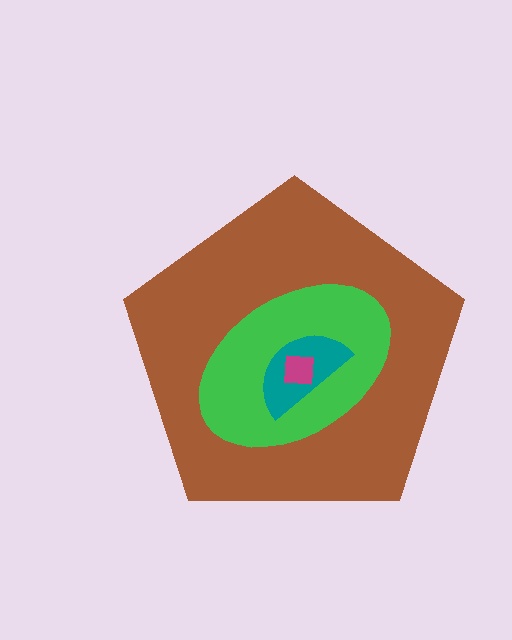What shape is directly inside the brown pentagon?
The green ellipse.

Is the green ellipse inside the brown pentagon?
Yes.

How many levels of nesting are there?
4.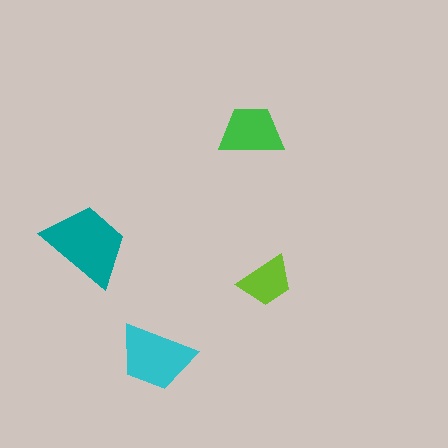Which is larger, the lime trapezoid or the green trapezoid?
The green one.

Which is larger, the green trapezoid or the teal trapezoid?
The teal one.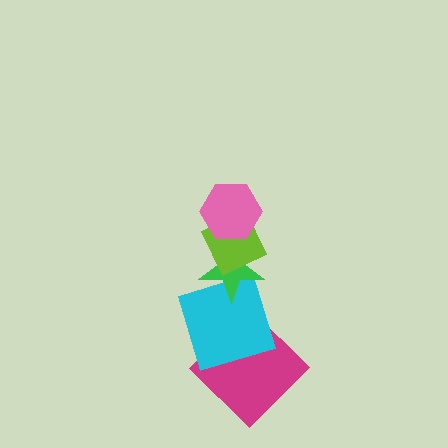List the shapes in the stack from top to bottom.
From top to bottom: the pink hexagon, the lime diamond, the green star, the cyan square, the magenta diamond.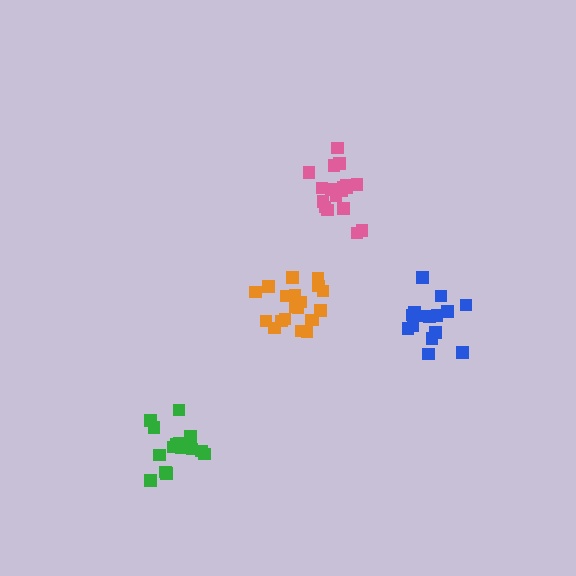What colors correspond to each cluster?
The clusters are colored: blue, pink, green, orange.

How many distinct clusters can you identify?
There are 4 distinct clusters.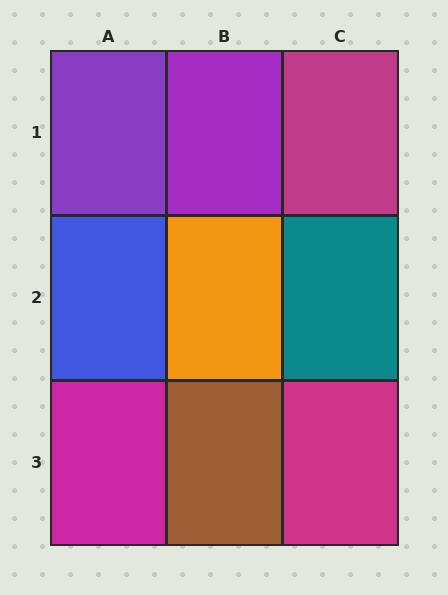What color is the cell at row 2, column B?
Orange.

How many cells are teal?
1 cell is teal.